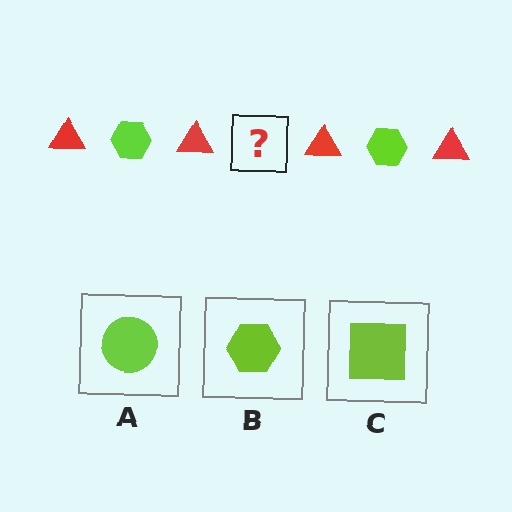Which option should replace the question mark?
Option B.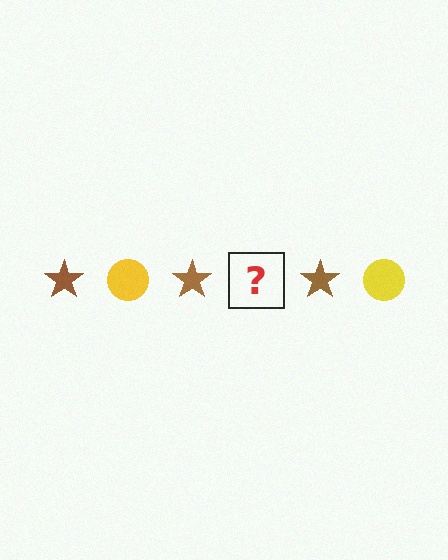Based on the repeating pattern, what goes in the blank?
The blank should be a yellow circle.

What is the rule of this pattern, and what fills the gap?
The rule is that the pattern alternates between brown star and yellow circle. The gap should be filled with a yellow circle.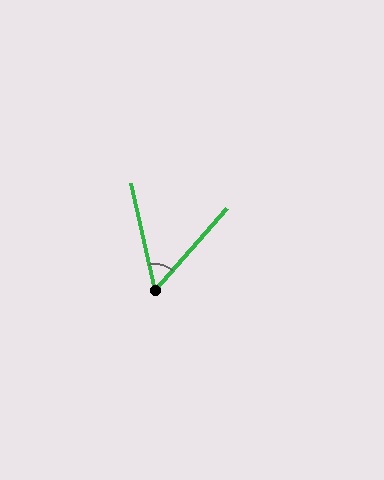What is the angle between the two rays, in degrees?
Approximately 53 degrees.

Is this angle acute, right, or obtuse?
It is acute.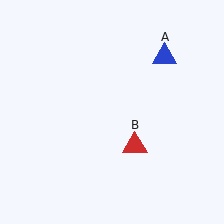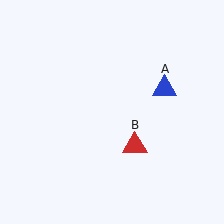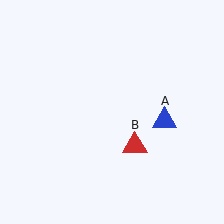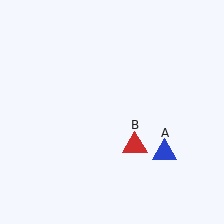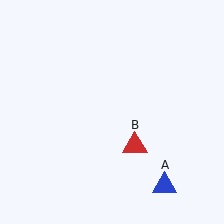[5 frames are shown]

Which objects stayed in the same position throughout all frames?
Red triangle (object B) remained stationary.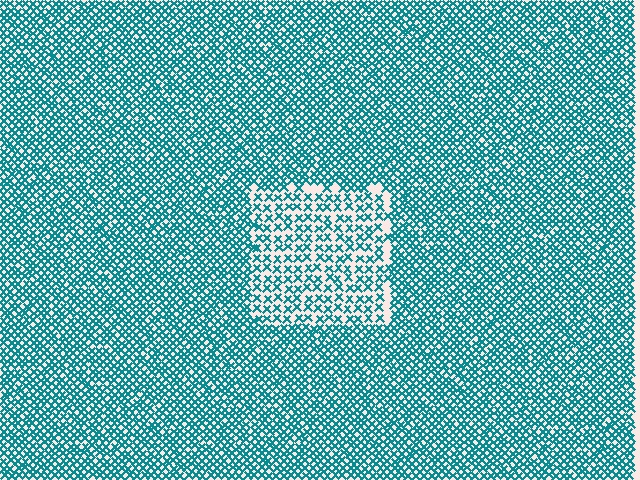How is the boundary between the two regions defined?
The boundary is defined by a change in element density (approximately 1.9x ratio). All elements are the same color, size, and shape.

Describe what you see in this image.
The image contains small teal elements arranged at two different densities. A rectangle-shaped region is visible where the elements are less densely packed than the surrounding area.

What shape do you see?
I see a rectangle.